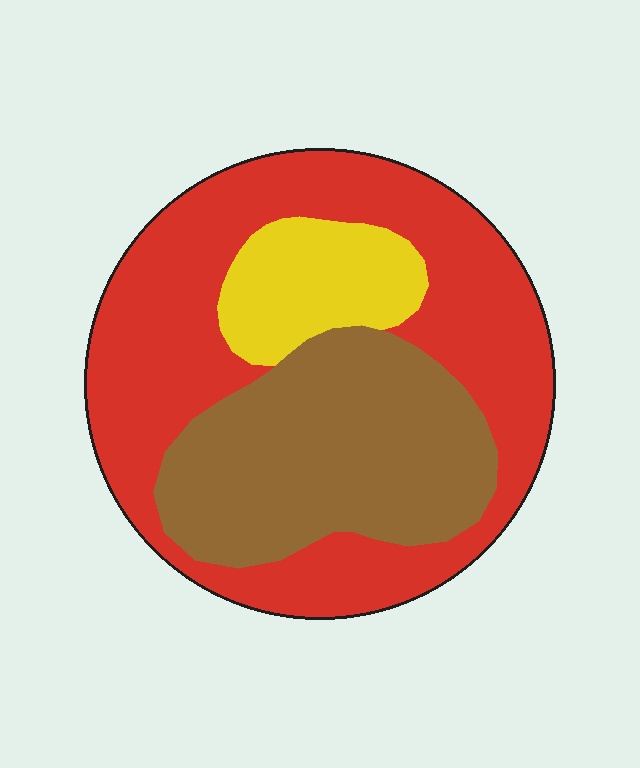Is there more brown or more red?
Red.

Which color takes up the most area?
Red, at roughly 55%.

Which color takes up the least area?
Yellow, at roughly 15%.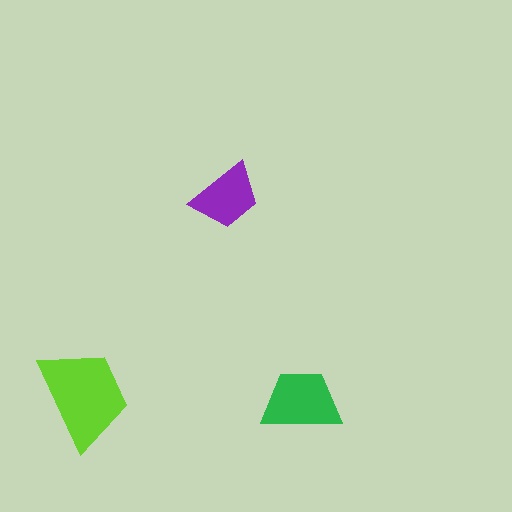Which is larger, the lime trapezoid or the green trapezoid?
The lime one.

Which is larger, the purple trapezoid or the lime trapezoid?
The lime one.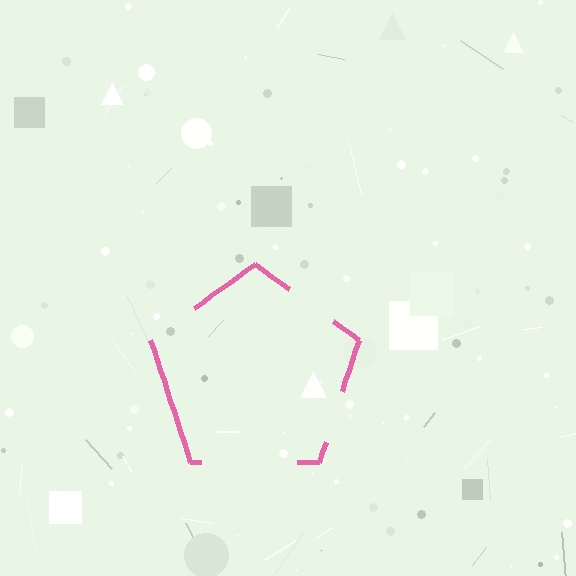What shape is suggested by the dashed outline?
The dashed outline suggests a pentagon.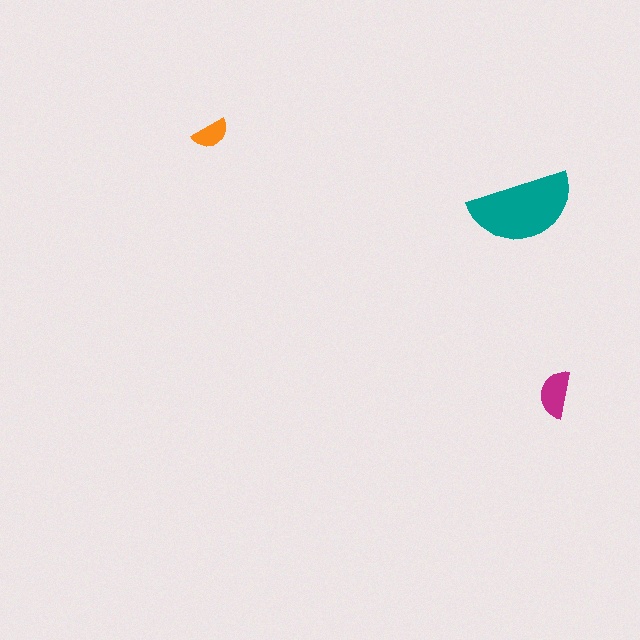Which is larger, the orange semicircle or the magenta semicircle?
The magenta one.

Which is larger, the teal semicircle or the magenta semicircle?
The teal one.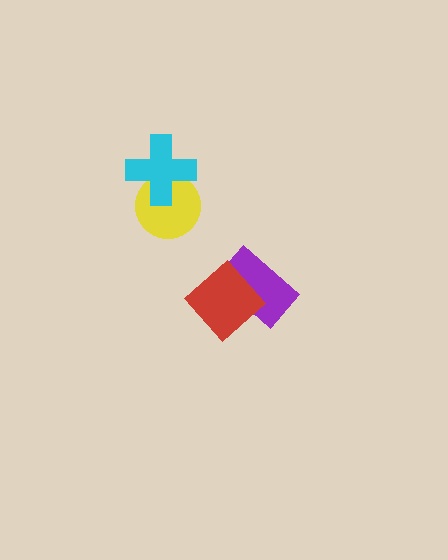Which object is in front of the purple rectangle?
The red diamond is in front of the purple rectangle.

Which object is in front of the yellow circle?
The cyan cross is in front of the yellow circle.